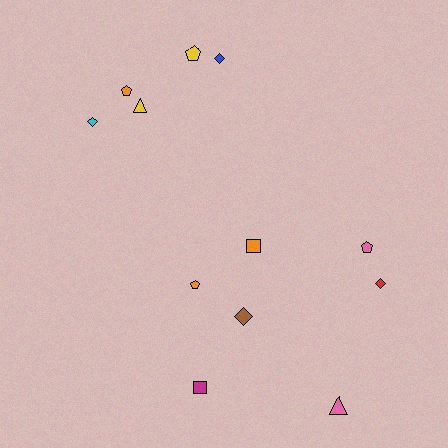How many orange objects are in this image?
There are 3 orange objects.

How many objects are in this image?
There are 12 objects.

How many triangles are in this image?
There are 2 triangles.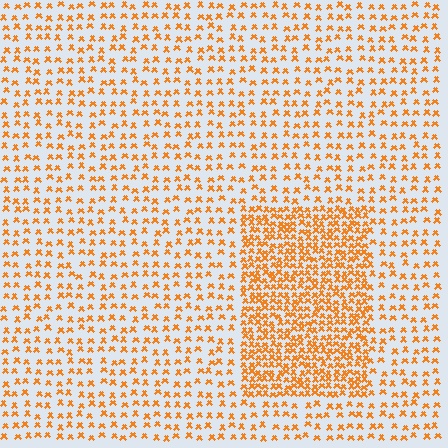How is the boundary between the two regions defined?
The boundary is defined by a change in element density (approximately 2.3x ratio). All elements are the same color, size, and shape.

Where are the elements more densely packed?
The elements are more densely packed inside the rectangle boundary.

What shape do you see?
I see a rectangle.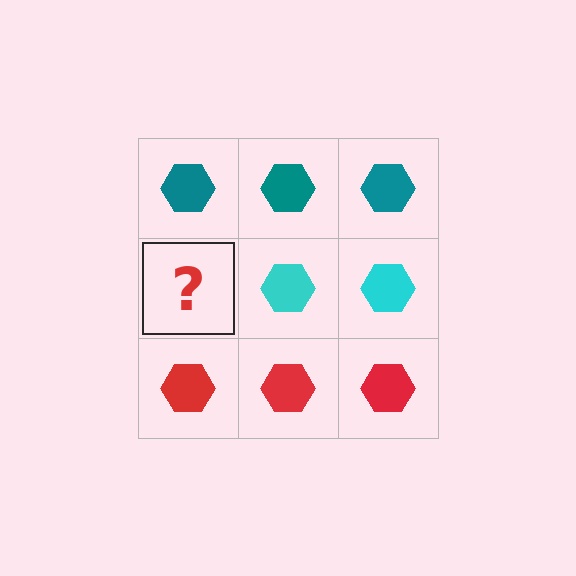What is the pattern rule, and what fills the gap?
The rule is that each row has a consistent color. The gap should be filled with a cyan hexagon.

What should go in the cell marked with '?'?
The missing cell should contain a cyan hexagon.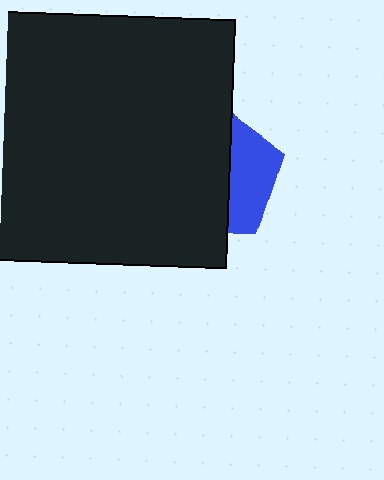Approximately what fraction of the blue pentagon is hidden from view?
Roughly 64% of the blue pentagon is hidden behind the black square.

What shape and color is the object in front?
The object in front is a black square.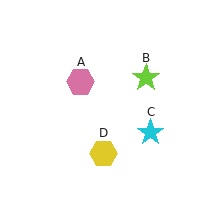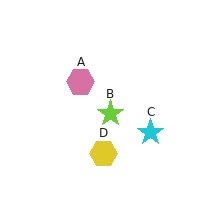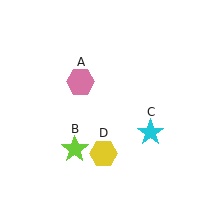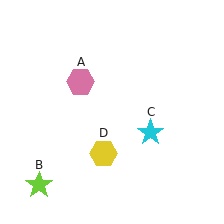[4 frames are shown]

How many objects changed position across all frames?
1 object changed position: lime star (object B).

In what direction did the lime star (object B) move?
The lime star (object B) moved down and to the left.